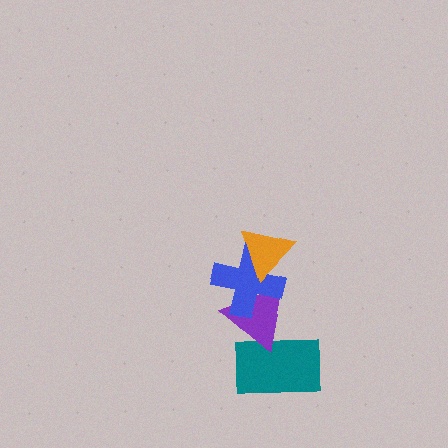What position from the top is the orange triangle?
The orange triangle is 1st from the top.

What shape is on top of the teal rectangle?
The purple triangle is on top of the teal rectangle.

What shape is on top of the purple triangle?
The blue cross is on top of the purple triangle.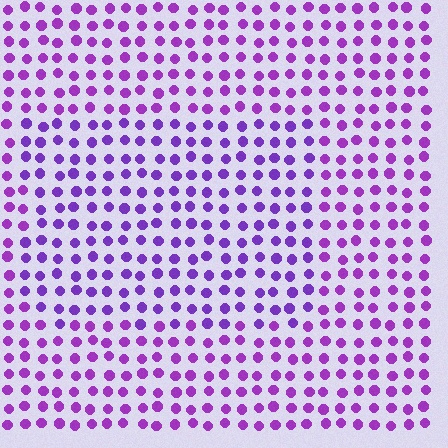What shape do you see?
I see a rectangle.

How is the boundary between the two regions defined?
The boundary is defined purely by a slight shift in hue (about 18 degrees). Spacing, size, and orientation are identical on both sides.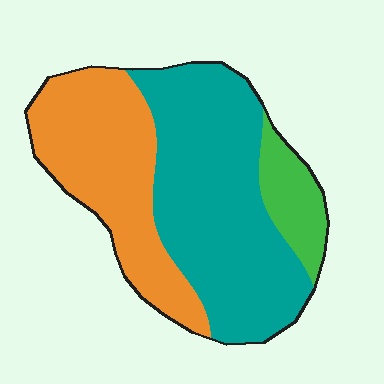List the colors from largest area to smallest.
From largest to smallest: teal, orange, green.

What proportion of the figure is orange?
Orange takes up about three eighths (3/8) of the figure.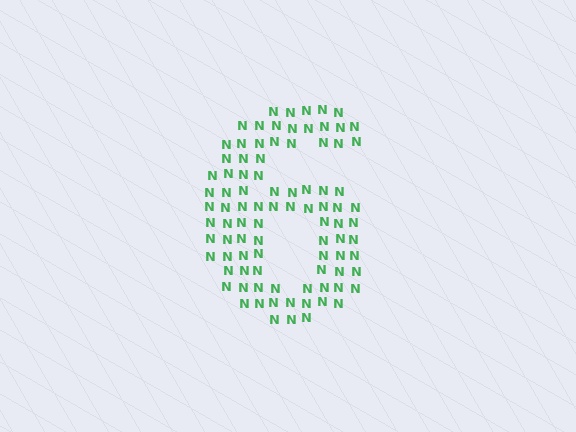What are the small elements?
The small elements are letter N's.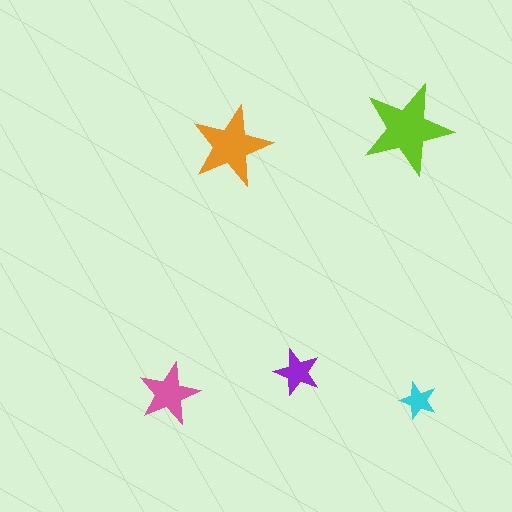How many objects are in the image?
There are 5 objects in the image.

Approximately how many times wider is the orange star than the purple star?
About 1.5 times wider.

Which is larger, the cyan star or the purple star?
The purple one.